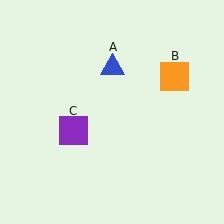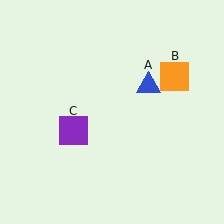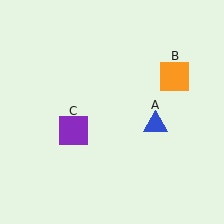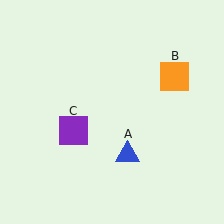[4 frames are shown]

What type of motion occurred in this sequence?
The blue triangle (object A) rotated clockwise around the center of the scene.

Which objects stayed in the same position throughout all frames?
Orange square (object B) and purple square (object C) remained stationary.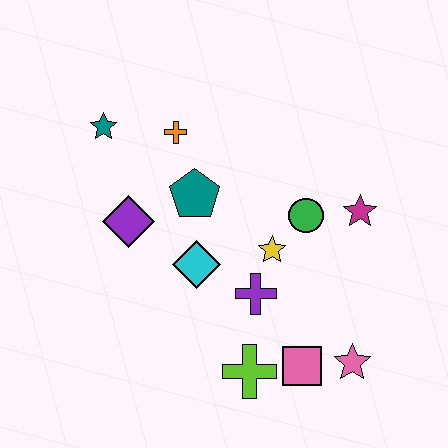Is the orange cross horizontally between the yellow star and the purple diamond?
Yes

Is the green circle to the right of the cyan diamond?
Yes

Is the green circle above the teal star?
No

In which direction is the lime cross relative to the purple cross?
The lime cross is below the purple cross.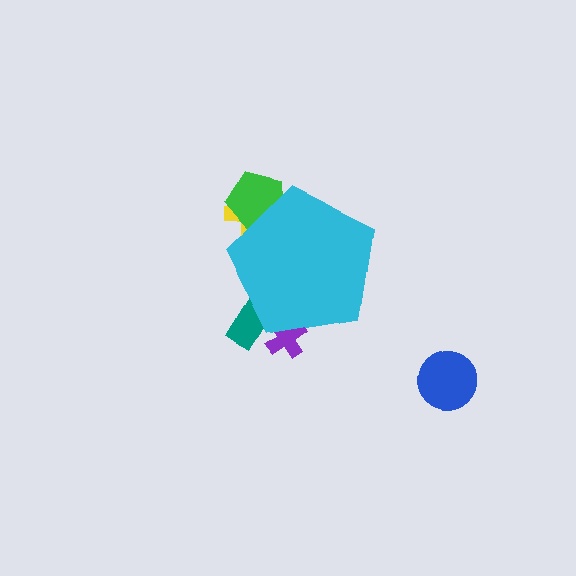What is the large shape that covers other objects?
A cyan pentagon.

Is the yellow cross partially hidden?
Yes, the yellow cross is partially hidden behind the cyan pentagon.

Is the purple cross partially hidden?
Yes, the purple cross is partially hidden behind the cyan pentagon.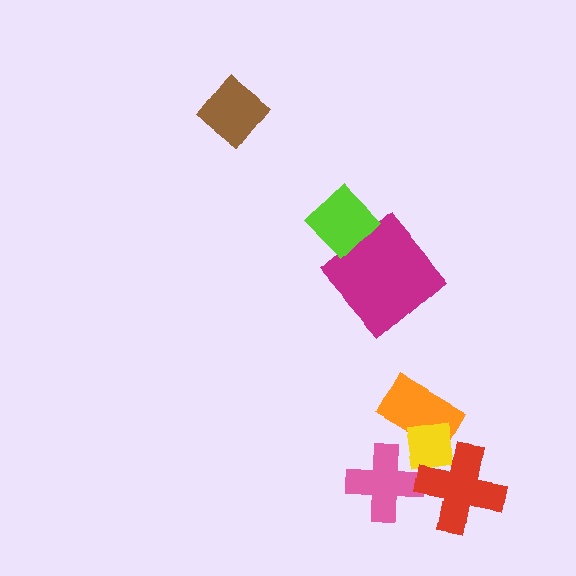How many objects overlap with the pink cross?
2 objects overlap with the pink cross.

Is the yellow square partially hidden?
Yes, it is partially covered by another shape.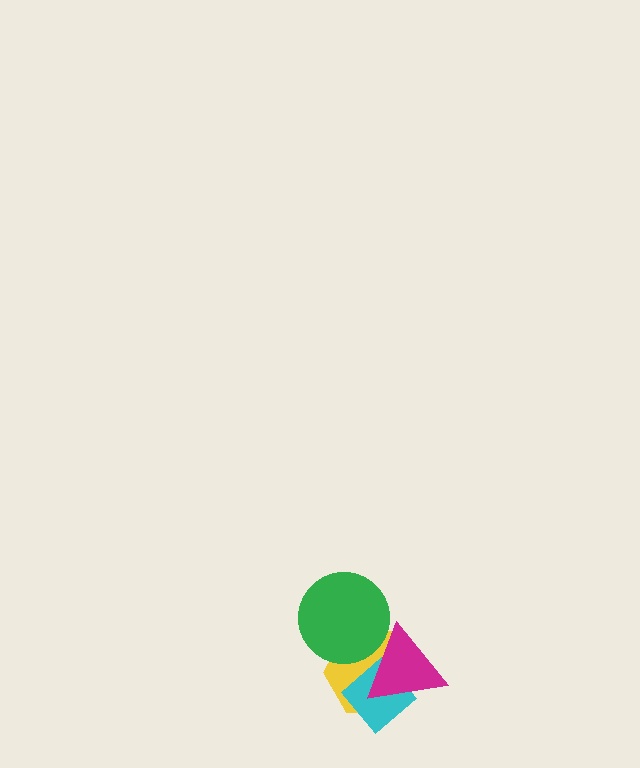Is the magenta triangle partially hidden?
Yes, it is partially covered by another shape.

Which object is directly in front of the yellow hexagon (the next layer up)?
The cyan diamond is directly in front of the yellow hexagon.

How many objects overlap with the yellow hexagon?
3 objects overlap with the yellow hexagon.